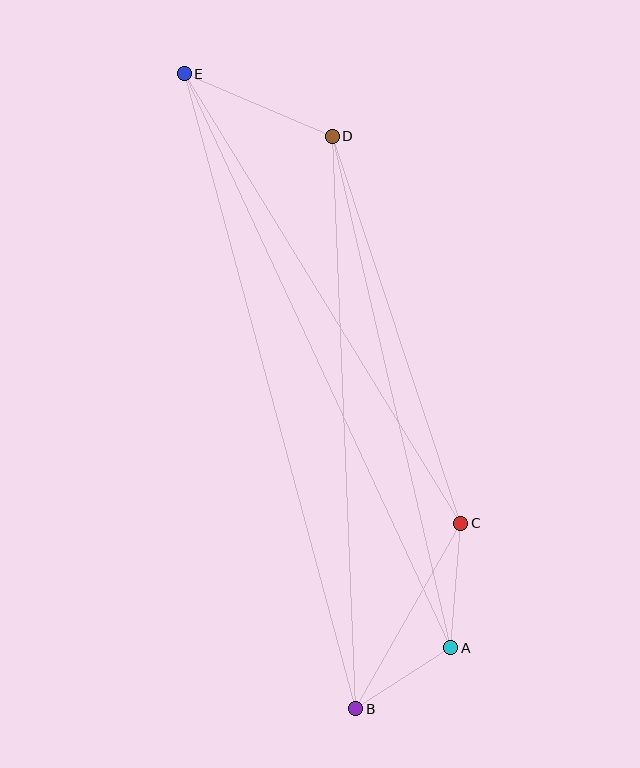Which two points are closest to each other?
Points A and B are closest to each other.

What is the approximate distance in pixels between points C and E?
The distance between C and E is approximately 528 pixels.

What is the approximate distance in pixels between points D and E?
The distance between D and E is approximately 160 pixels.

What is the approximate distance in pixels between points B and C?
The distance between B and C is approximately 213 pixels.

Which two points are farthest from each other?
Points B and E are farthest from each other.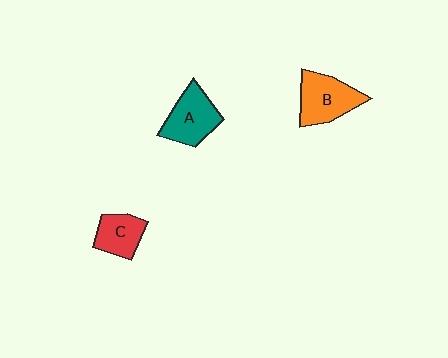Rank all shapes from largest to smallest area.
From largest to smallest: B (orange), A (teal), C (red).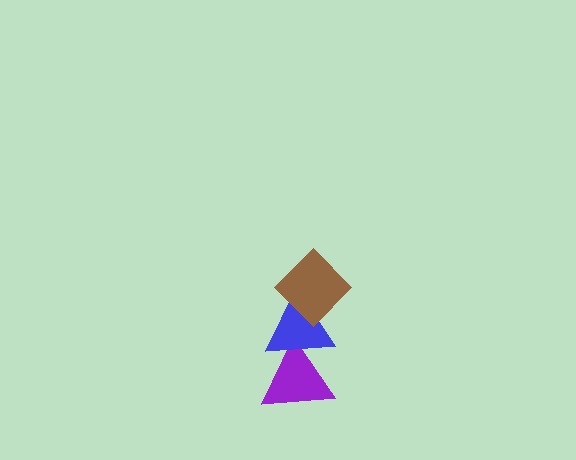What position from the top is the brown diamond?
The brown diamond is 1st from the top.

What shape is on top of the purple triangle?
The blue triangle is on top of the purple triangle.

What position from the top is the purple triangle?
The purple triangle is 3rd from the top.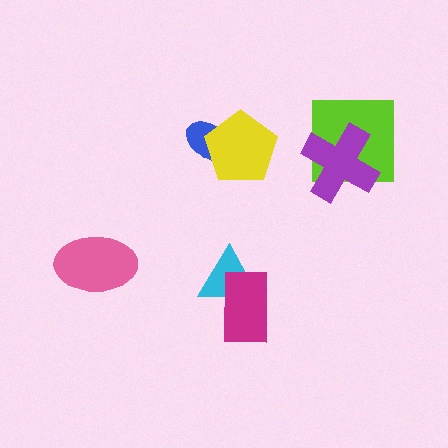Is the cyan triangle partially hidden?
Yes, it is partially covered by another shape.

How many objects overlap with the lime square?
1 object overlaps with the lime square.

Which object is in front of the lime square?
The purple cross is in front of the lime square.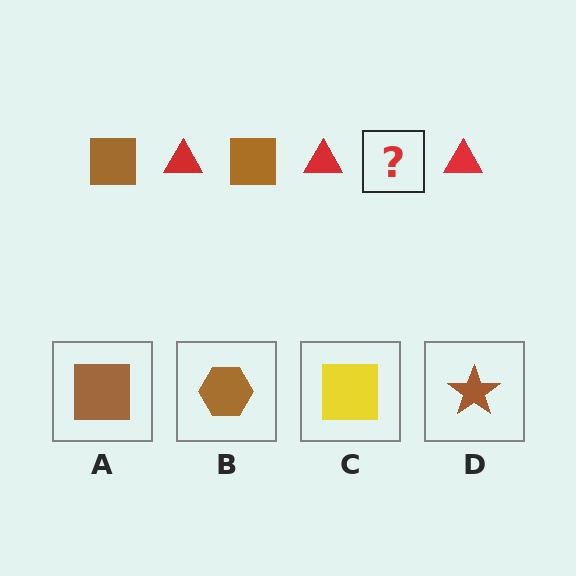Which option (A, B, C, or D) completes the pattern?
A.